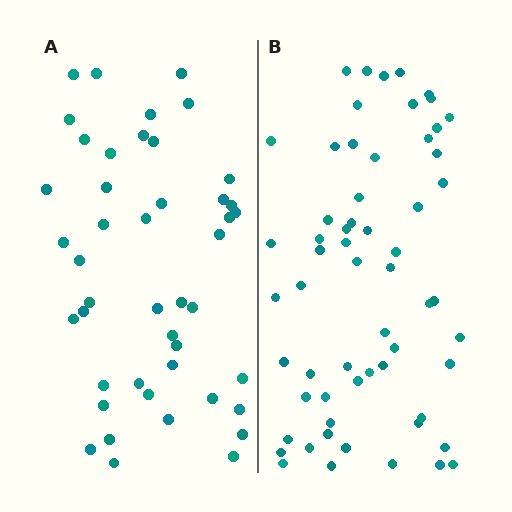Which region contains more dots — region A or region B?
Region B (the right region) has more dots.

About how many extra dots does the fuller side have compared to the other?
Region B has approximately 15 more dots than region A.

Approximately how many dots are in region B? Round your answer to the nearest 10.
About 60 dots.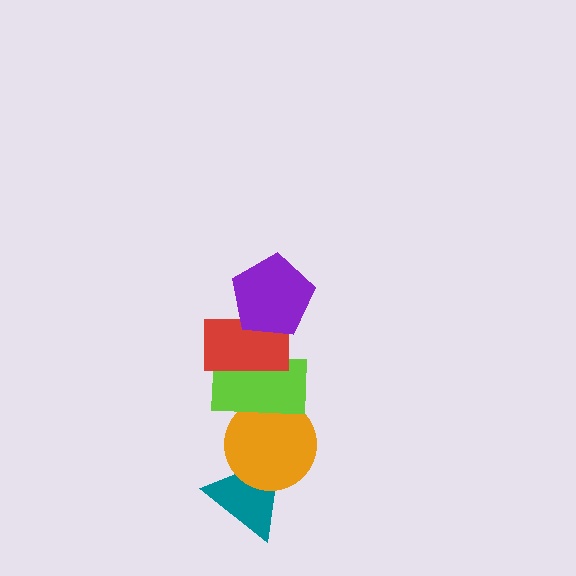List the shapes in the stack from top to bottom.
From top to bottom: the purple pentagon, the red rectangle, the lime rectangle, the orange circle, the teal triangle.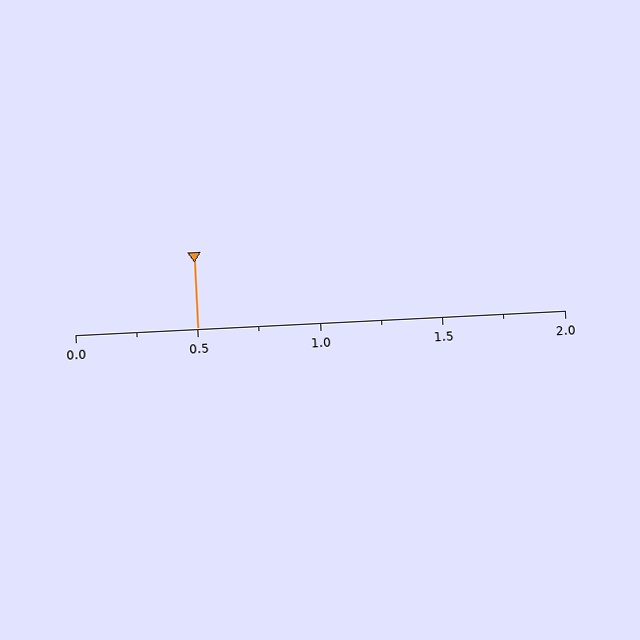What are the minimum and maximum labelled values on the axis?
The axis runs from 0.0 to 2.0.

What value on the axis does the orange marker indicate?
The marker indicates approximately 0.5.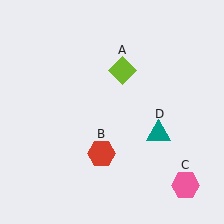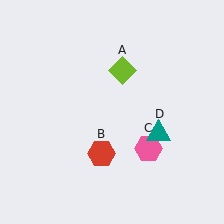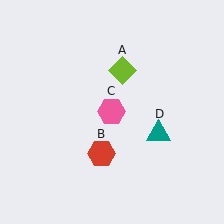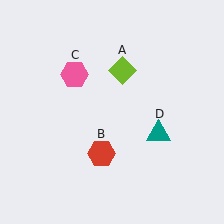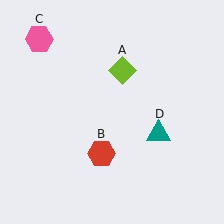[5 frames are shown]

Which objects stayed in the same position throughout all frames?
Lime diamond (object A) and red hexagon (object B) and teal triangle (object D) remained stationary.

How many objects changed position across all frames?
1 object changed position: pink hexagon (object C).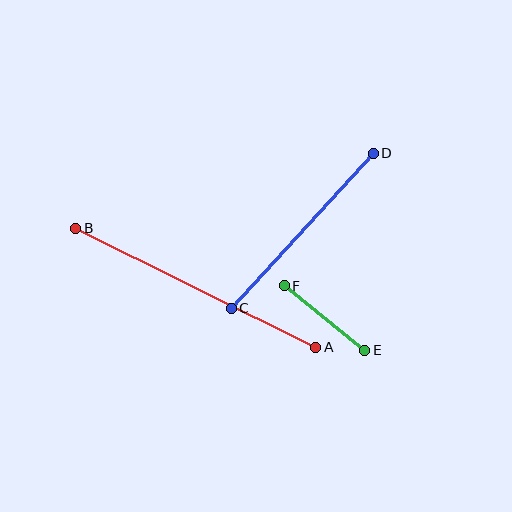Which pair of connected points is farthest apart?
Points A and B are farthest apart.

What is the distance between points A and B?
The distance is approximately 268 pixels.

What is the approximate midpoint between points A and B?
The midpoint is at approximately (196, 288) pixels.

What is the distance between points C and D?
The distance is approximately 210 pixels.